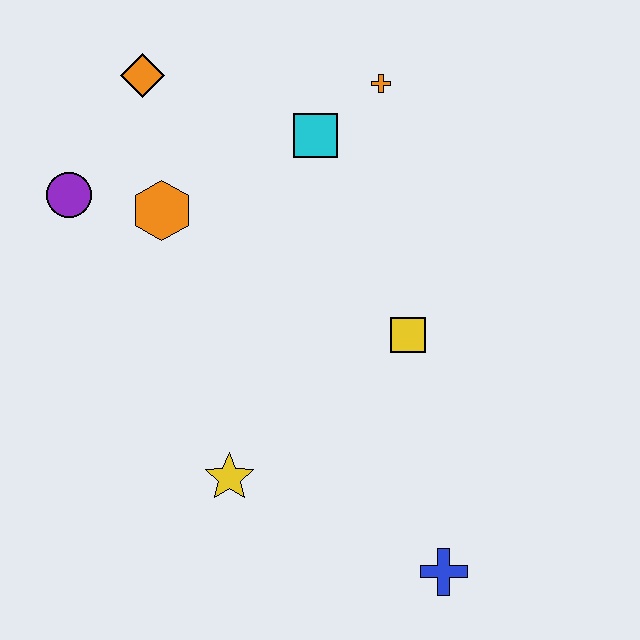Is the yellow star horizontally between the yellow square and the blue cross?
No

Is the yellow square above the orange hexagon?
No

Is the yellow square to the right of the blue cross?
No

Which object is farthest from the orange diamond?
The blue cross is farthest from the orange diamond.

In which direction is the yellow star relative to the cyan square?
The yellow star is below the cyan square.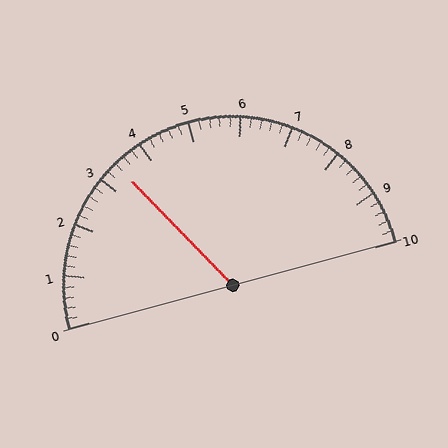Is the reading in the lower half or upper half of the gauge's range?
The reading is in the lower half of the range (0 to 10).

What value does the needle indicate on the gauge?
The needle indicates approximately 3.4.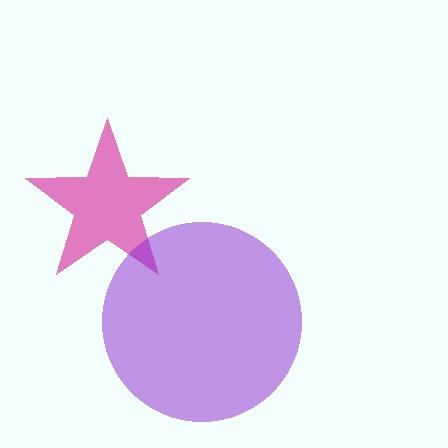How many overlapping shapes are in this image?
There are 2 overlapping shapes in the image.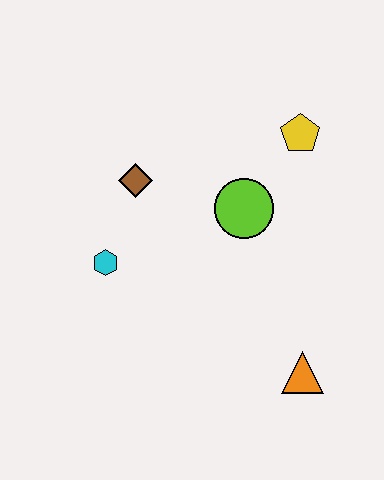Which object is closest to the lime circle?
The yellow pentagon is closest to the lime circle.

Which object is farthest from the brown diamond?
The orange triangle is farthest from the brown diamond.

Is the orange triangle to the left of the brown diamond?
No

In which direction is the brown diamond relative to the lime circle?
The brown diamond is to the left of the lime circle.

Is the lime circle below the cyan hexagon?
No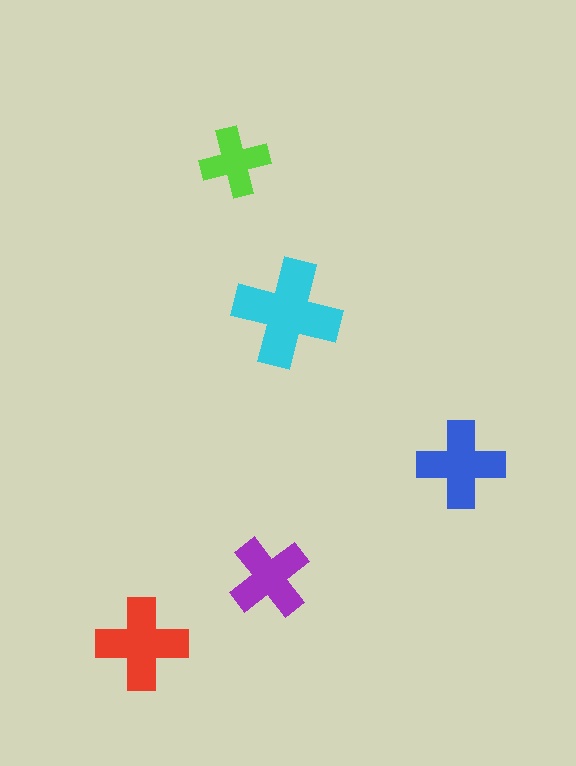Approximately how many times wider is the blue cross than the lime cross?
About 1.5 times wider.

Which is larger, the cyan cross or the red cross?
The cyan one.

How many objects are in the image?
There are 5 objects in the image.